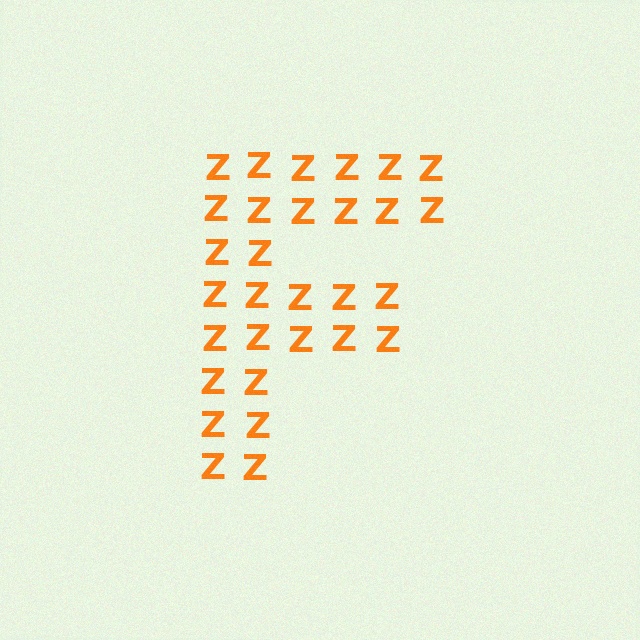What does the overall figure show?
The overall figure shows the letter F.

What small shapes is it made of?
It is made of small letter Z's.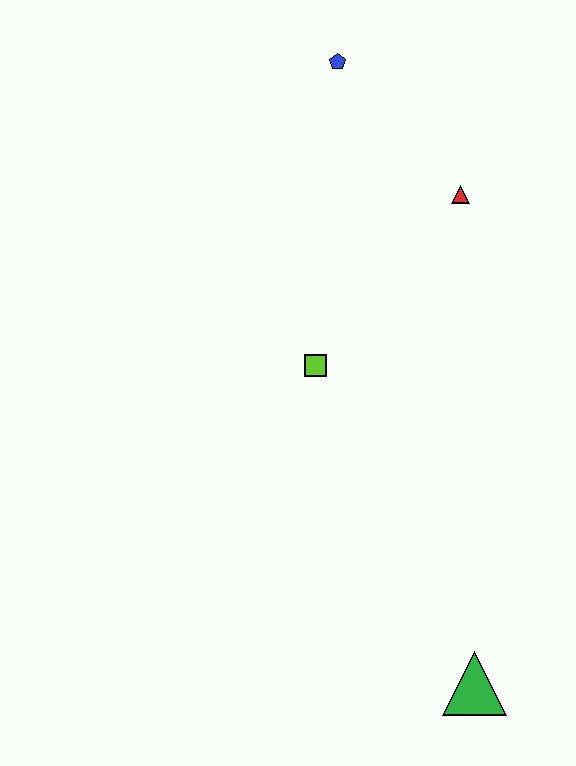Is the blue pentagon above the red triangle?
Yes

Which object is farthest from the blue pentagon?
The green triangle is farthest from the blue pentagon.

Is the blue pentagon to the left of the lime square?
No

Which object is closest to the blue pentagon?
The red triangle is closest to the blue pentagon.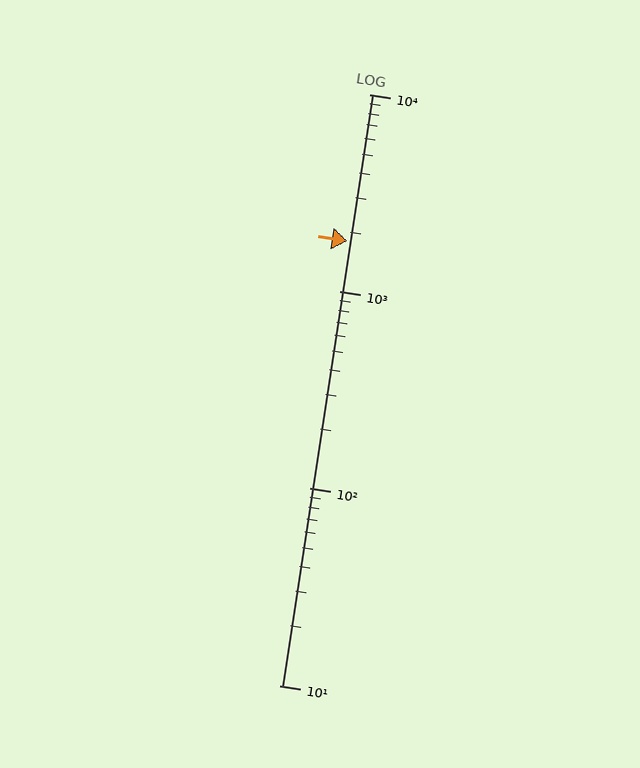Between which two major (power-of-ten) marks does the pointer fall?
The pointer is between 1000 and 10000.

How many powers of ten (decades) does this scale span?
The scale spans 3 decades, from 10 to 10000.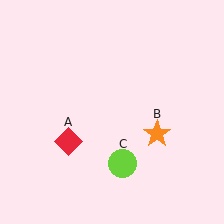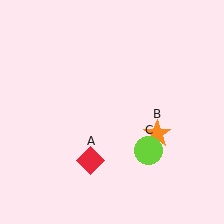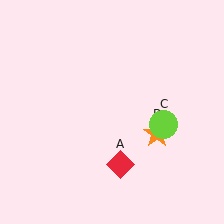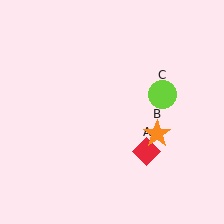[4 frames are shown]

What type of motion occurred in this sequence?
The red diamond (object A), lime circle (object C) rotated counterclockwise around the center of the scene.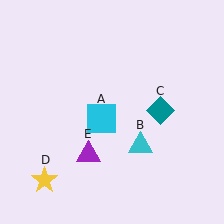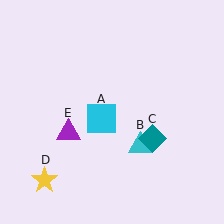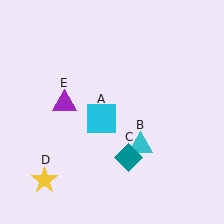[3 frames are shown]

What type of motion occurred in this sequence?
The teal diamond (object C), purple triangle (object E) rotated clockwise around the center of the scene.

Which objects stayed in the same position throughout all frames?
Cyan square (object A) and cyan triangle (object B) and yellow star (object D) remained stationary.